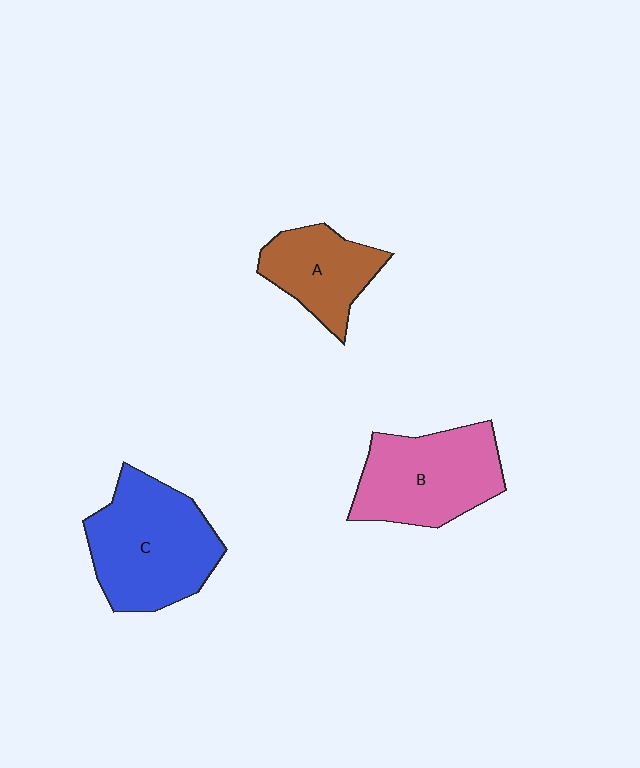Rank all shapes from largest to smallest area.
From largest to smallest: C (blue), B (pink), A (brown).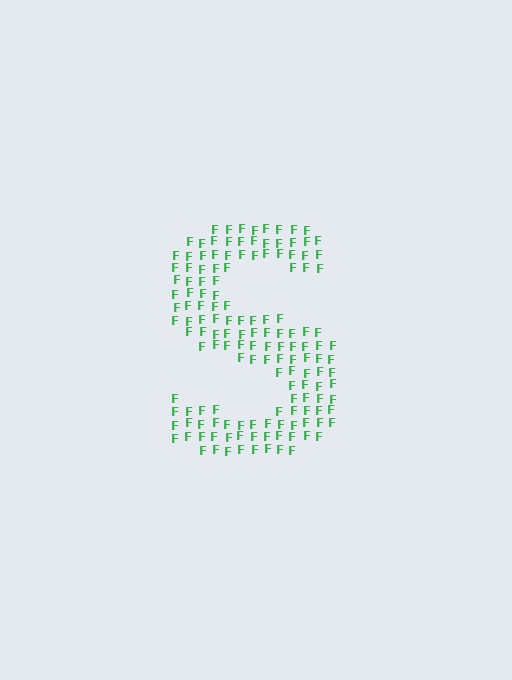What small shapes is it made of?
It is made of small letter F's.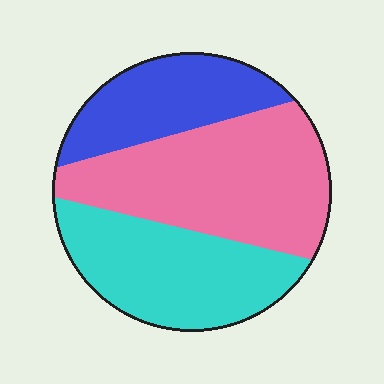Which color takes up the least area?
Blue, at roughly 25%.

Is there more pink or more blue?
Pink.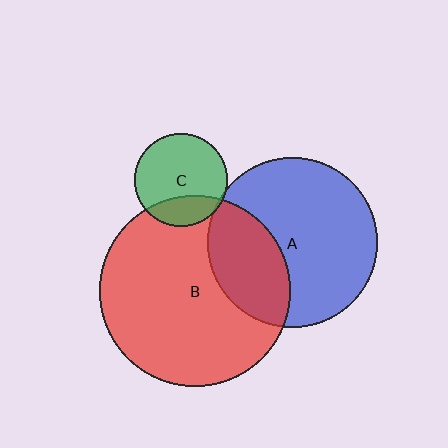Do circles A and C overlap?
Yes.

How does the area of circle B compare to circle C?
Approximately 4.2 times.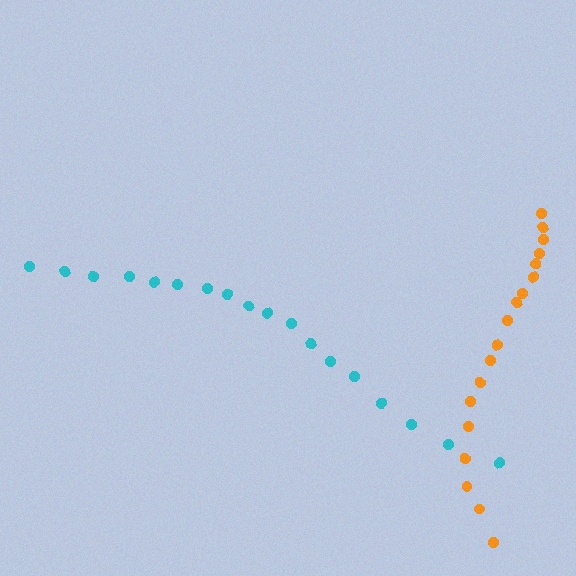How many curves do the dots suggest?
There are 2 distinct paths.